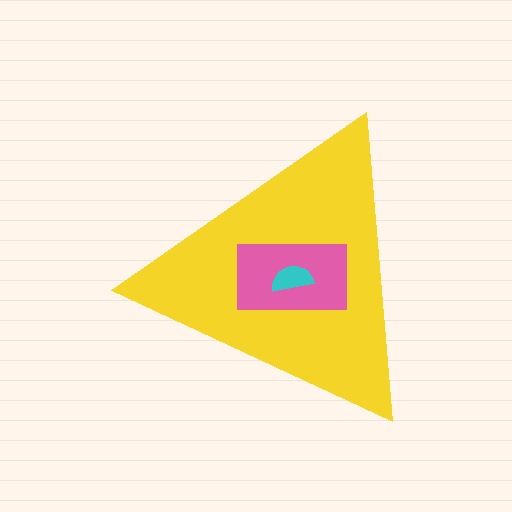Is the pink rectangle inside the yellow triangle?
Yes.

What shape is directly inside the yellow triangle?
The pink rectangle.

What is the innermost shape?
The cyan semicircle.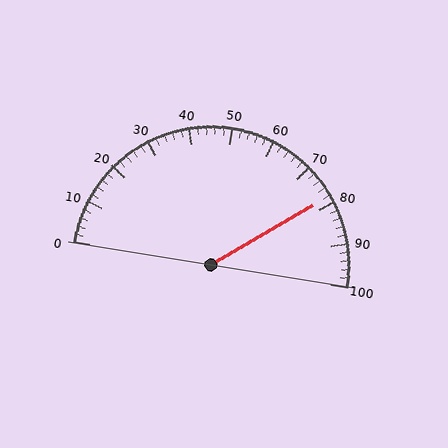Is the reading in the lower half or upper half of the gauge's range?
The reading is in the upper half of the range (0 to 100).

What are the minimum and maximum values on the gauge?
The gauge ranges from 0 to 100.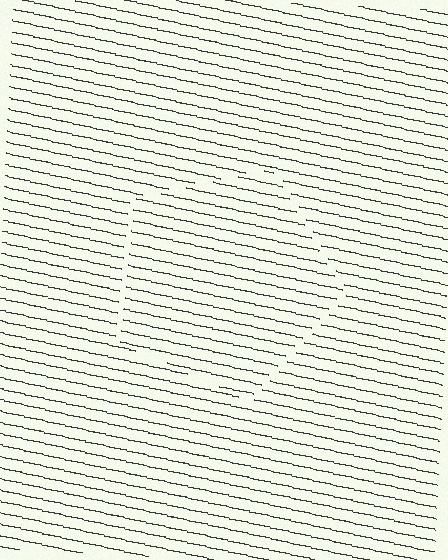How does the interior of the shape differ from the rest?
The interior of the shape contains the same grating, shifted by half a period — the contour is defined by the phase discontinuity where line-ends from the inner and outer gratings abut.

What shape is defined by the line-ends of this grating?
An illusory pentagon. The interior of the shape contains the same grating, shifted by half a period — the contour is defined by the phase discontinuity where line-ends from the inner and outer gratings abut.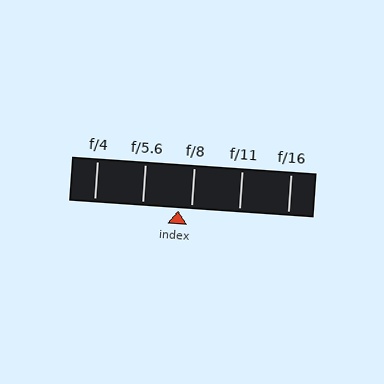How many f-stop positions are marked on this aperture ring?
There are 5 f-stop positions marked.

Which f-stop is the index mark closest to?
The index mark is closest to f/8.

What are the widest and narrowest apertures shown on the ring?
The widest aperture shown is f/4 and the narrowest is f/16.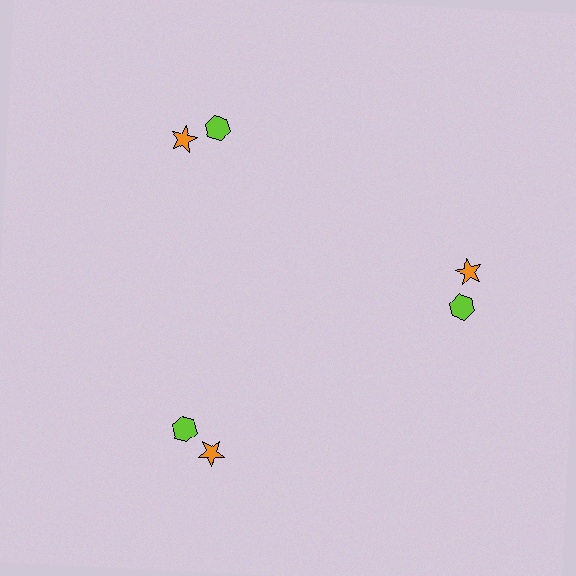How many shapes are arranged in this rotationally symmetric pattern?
There are 6 shapes, arranged in 3 groups of 2.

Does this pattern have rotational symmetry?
Yes, this pattern has 3-fold rotational symmetry. It looks the same after rotating 120 degrees around the center.